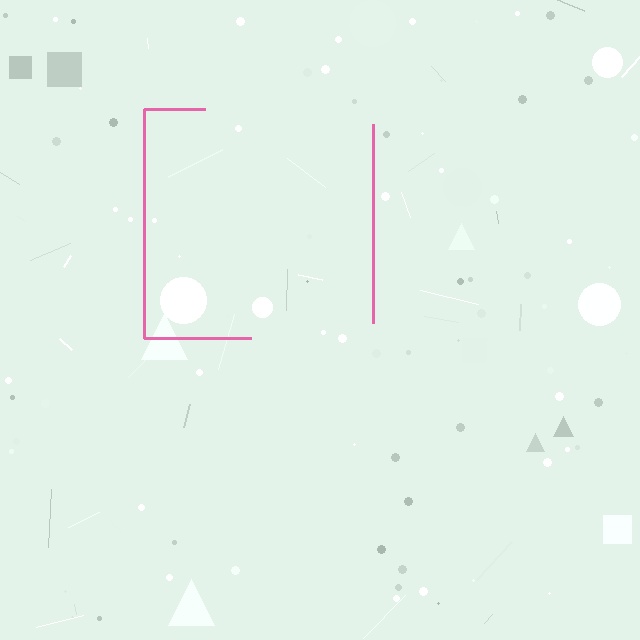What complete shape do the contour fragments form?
The contour fragments form a square.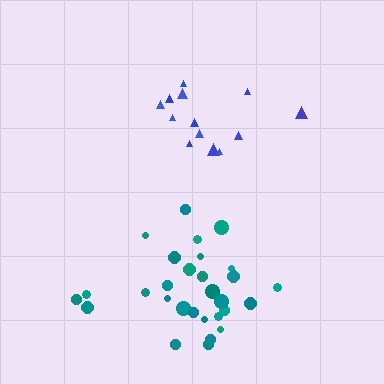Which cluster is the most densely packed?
Teal.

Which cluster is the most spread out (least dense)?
Blue.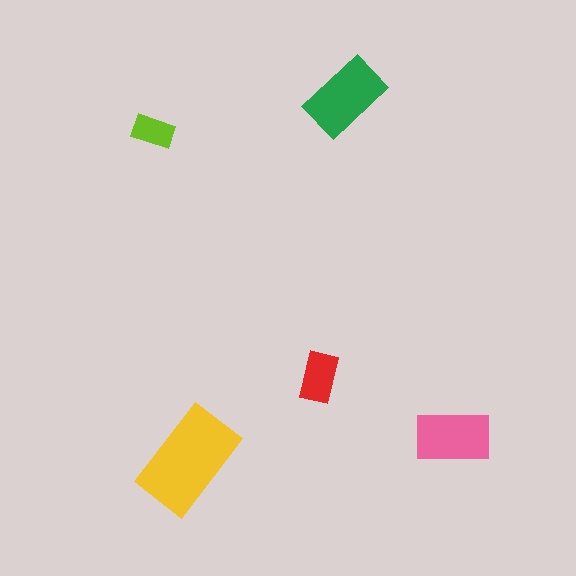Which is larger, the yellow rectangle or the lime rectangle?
The yellow one.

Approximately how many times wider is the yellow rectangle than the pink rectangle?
About 1.5 times wider.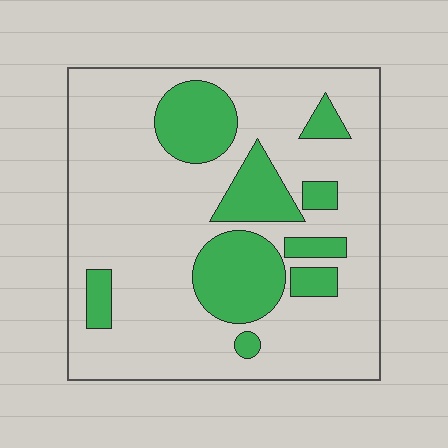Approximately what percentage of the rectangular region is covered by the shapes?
Approximately 25%.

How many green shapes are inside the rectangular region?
9.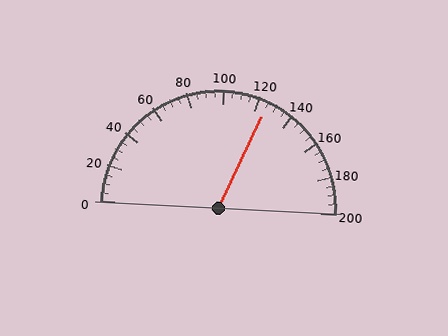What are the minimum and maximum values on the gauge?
The gauge ranges from 0 to 200.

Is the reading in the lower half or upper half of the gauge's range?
The reading is in the upper half of the range (0 to 200).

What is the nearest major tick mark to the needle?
The nearest major tick mark is 120.